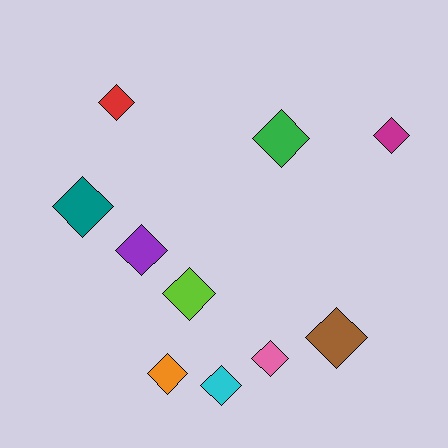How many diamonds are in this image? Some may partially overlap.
There are 10 diamonds.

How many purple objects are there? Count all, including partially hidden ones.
There is 1 purple object.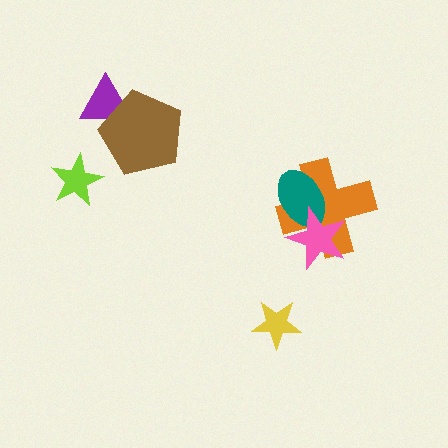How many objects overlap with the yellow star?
0 objects overlap with the yellow star.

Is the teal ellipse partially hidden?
Yes, it is partially covered by another shape.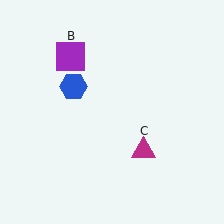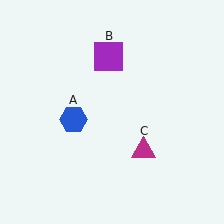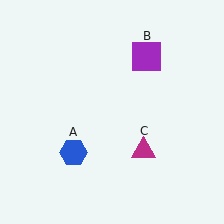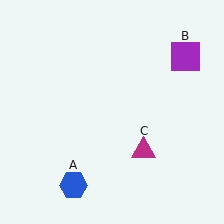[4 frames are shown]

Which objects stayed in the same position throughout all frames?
Magenta triangle (object C) remained stationary.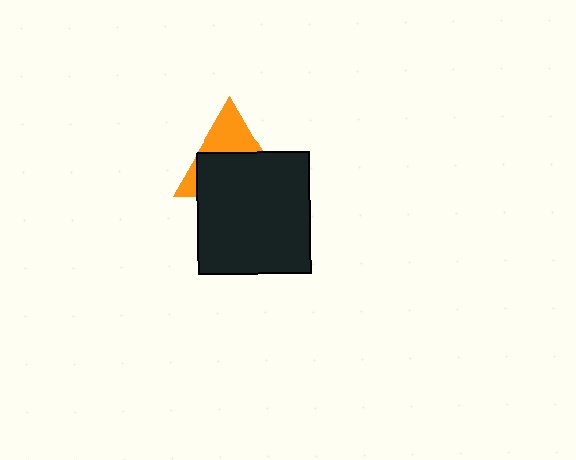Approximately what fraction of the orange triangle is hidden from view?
Roughly 60% of the orange triangle is hidden behind the black rectangle.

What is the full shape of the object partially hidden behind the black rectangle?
The partially hidden object is an orange triangle.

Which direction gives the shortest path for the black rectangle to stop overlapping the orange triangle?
Moving down gives the shortest separation.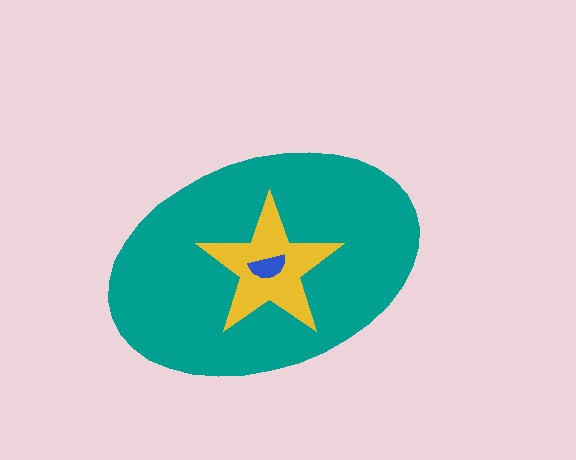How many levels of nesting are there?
3.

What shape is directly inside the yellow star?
The blue semicircle.